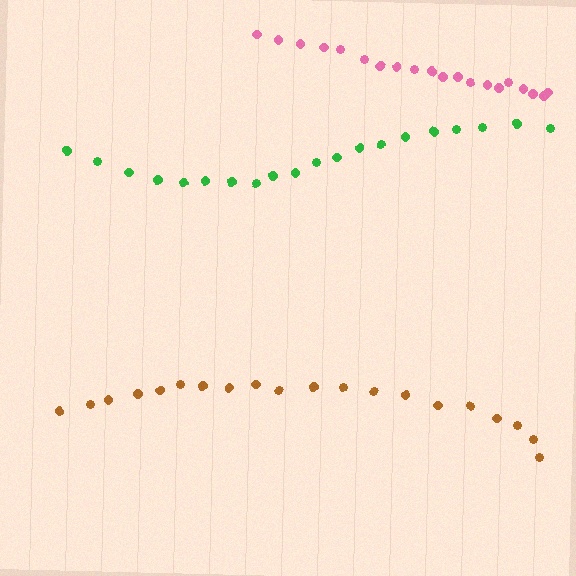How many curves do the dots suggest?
There are 3 distinct paths.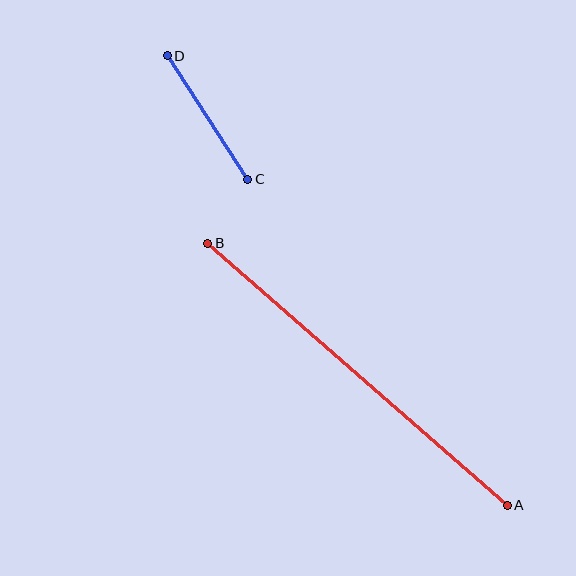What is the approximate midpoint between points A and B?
The midpoint is at approximately (357, 374) pixels.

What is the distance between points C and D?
The distance is approximately 148 pixels.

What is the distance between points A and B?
The distance is approximately 398 pixels.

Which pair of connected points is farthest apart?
Points A and B are farthest apart.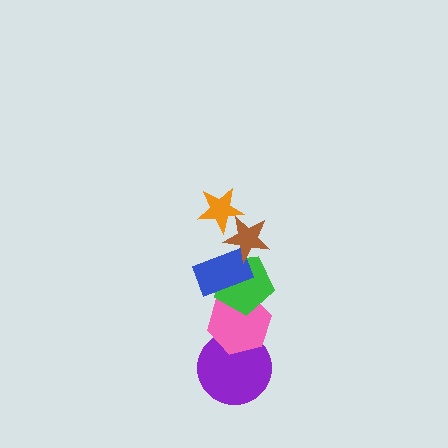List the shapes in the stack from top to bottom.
From top to bottom: the orange star, the brown star, the blue rectangle, the green pentagon, the pink hexagon, the purple circle.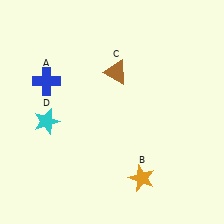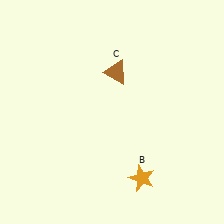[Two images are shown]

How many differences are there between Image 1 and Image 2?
There are 2 differences between the two images.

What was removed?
The cyan star (D), the blue cross (A) were removed in Image 2.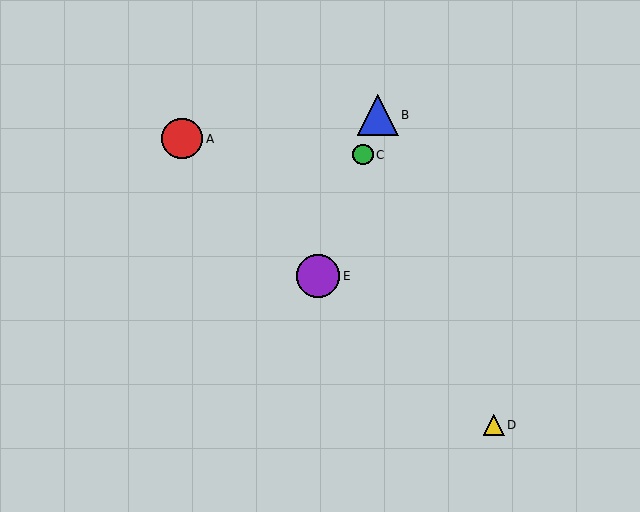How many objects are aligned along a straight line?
3 objects (B, C, E) are aligned along a straight line.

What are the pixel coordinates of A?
Object A is at (182, 139).